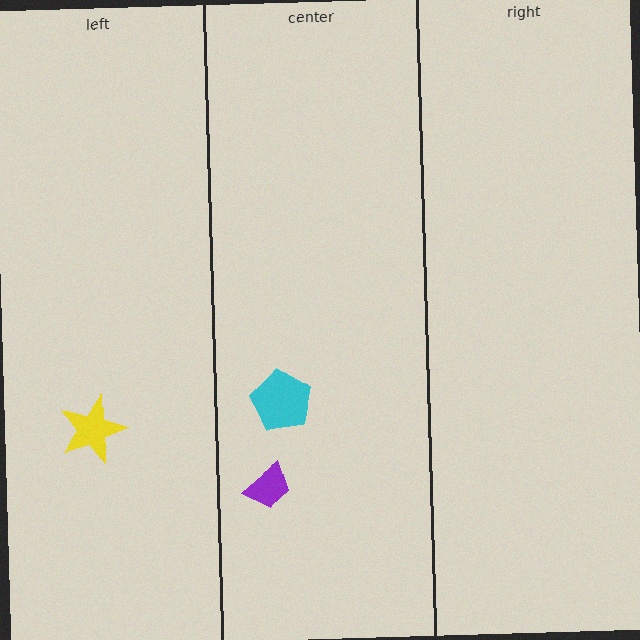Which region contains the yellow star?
The left region.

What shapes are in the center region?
The purple trapezoid, the cyan pentagon.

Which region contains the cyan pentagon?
The center region.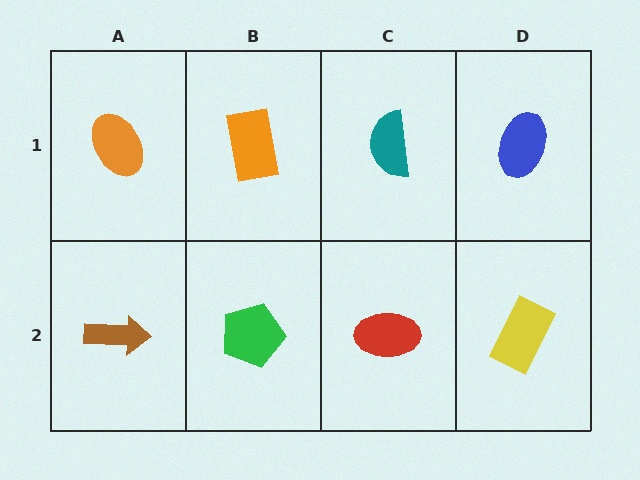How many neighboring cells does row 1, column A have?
2.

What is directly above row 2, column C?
A teal semicircle.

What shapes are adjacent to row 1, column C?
A red ellipse (row 2, column C), an orange rectangle (row 1, column B), a blue ellipse (row 1, column D).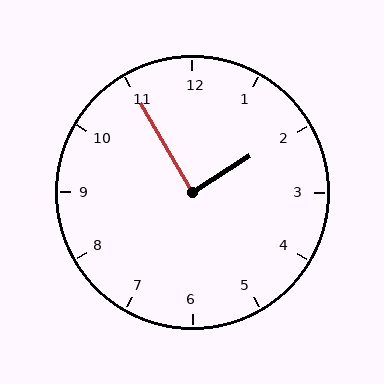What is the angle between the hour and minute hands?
Approximately 88 degrees.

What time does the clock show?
1:55.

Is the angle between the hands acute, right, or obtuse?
It is right.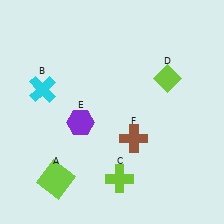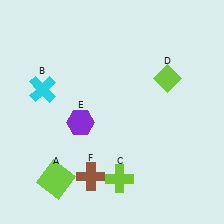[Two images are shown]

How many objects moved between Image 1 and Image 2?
1 object moved between the two images.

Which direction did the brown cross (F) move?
The brown cross (F) moved left.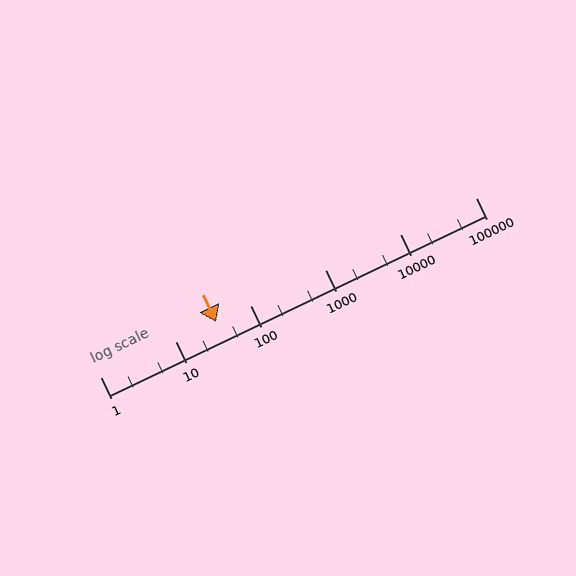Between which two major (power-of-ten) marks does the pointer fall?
The pointer is between 10 and 100.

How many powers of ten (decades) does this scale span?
The scale spans 5 decades, from 1 to 100000.